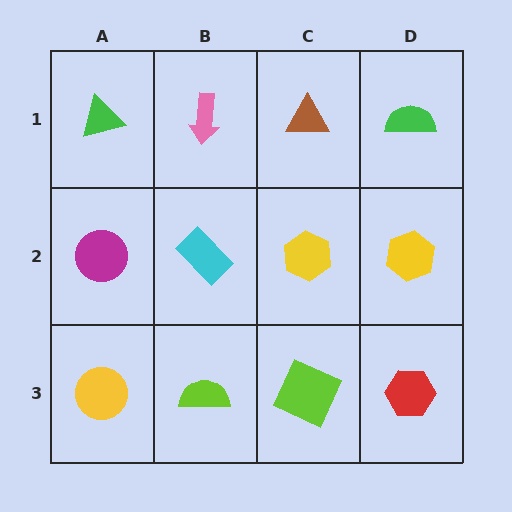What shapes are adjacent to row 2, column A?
A green triangle (row 1, column A), a yellow circle (row 3, column A), a cyan rectangle (row 2, column B).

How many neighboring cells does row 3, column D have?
2.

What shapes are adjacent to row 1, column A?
A magenta circle (row 2, column A), a pink arrow (row 1, column B).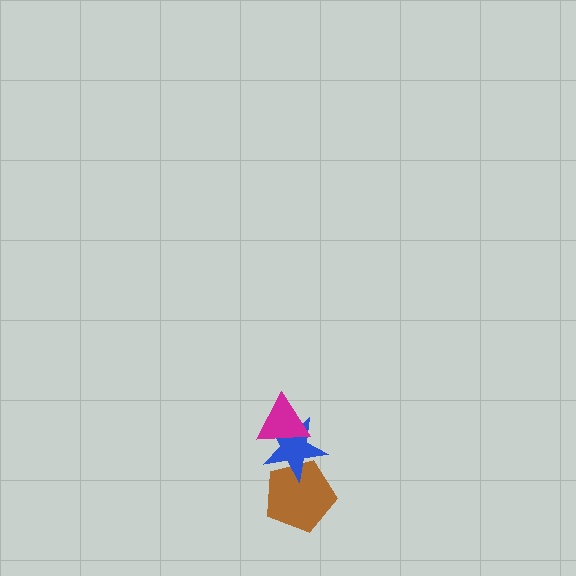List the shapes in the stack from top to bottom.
From top to bottom: the magenta triangle, the blue star, the brown pentagon.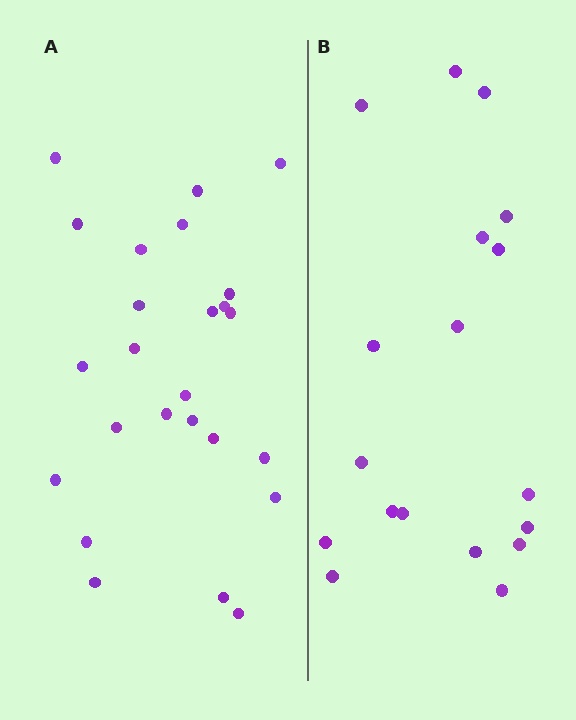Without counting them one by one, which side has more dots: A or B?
Region A (the left region) has more dots.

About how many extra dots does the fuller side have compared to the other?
Region A has roughly 8 or so more dots than region B.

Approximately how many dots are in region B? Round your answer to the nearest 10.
About 20 dots. (The exact count is 18, which rounds to 20.)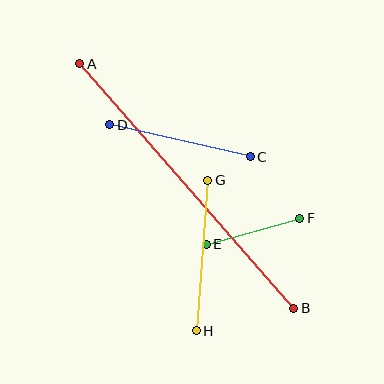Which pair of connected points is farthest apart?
Points A and B are farthest apart.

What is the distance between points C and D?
The distance is approximately 144 pixels.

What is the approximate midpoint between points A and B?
The midpoint is at approximately (187, 186) pixels.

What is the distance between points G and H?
The distance is approximately 151 pixels.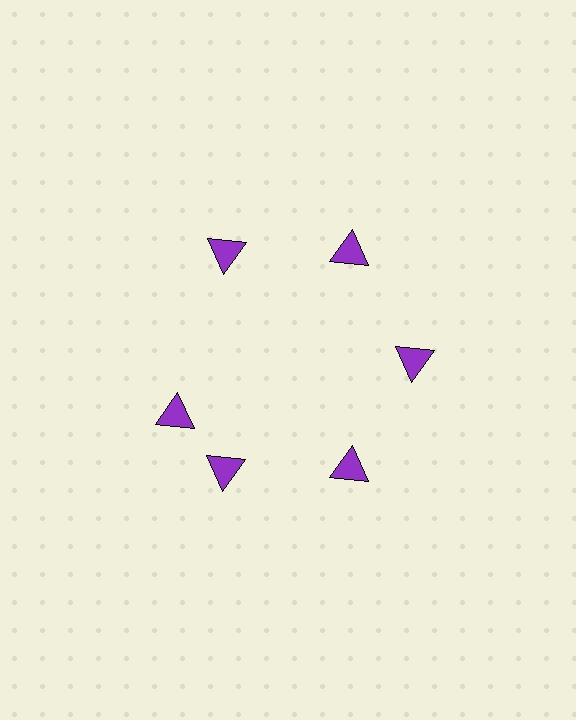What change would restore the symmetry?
The symmetry would be restored by rotating it back into even spacing with its neighbors so that all 6 triangles sit at equal angles and equal distance from the center.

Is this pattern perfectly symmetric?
No. The 6 purple triangles are arranged in a ring, but one element near the 9 o'clock position is rotated out of alignment along the ring, breaking the 6-fold rotational symmetry.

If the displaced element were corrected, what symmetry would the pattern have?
It would have 6-fold rotational symmetry — the pattern would map onto itself every 60 degrees.